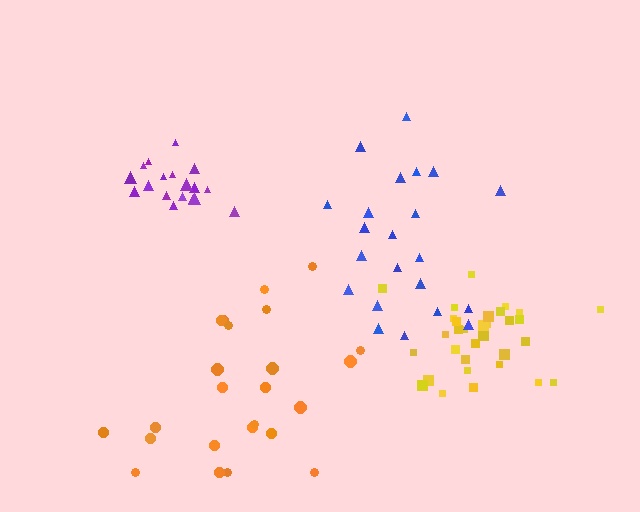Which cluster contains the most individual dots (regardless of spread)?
Yellow (32).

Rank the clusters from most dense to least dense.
purple, yellow, blue, orange.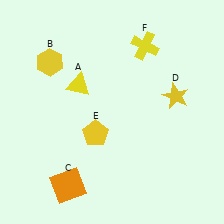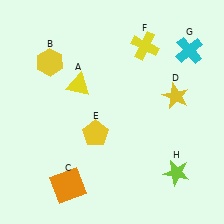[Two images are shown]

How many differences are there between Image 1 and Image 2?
There are 2 differences between the two images.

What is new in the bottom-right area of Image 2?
A lime star (H) was added in the bottom-right area of Image 2.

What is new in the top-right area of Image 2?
A cyan cross (G) was added in the top-right area of Image 2.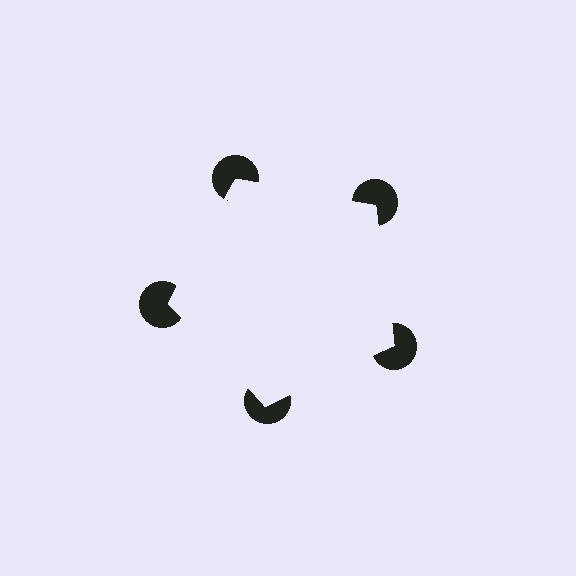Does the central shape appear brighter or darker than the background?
It typically appears slightly brighter than the background, even though no actual brightness change is drawn.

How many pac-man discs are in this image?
There are 5 — one at each vertex of the illusory pentagon.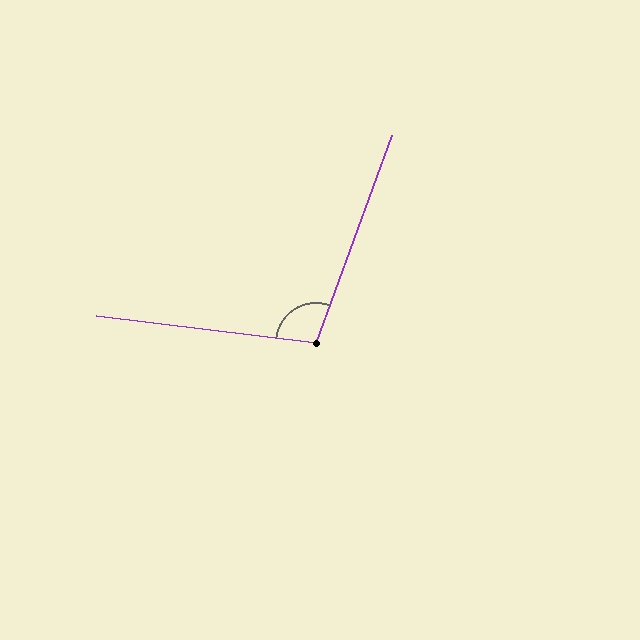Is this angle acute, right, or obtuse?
It is obtuse.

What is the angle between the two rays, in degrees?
Approximately 103 degrees.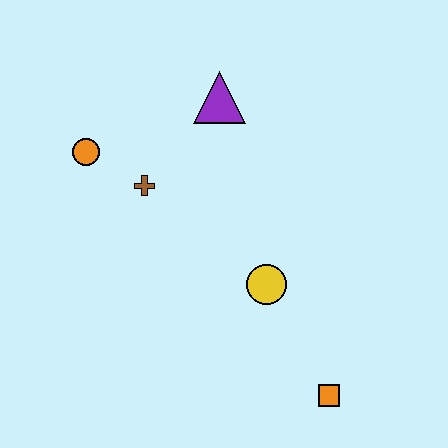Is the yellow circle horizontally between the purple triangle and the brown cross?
No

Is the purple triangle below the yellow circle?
No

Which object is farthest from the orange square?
The orange circle is farthest from the orange square.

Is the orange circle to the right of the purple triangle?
No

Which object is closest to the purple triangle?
The brown cross is closest to the purple triangle.